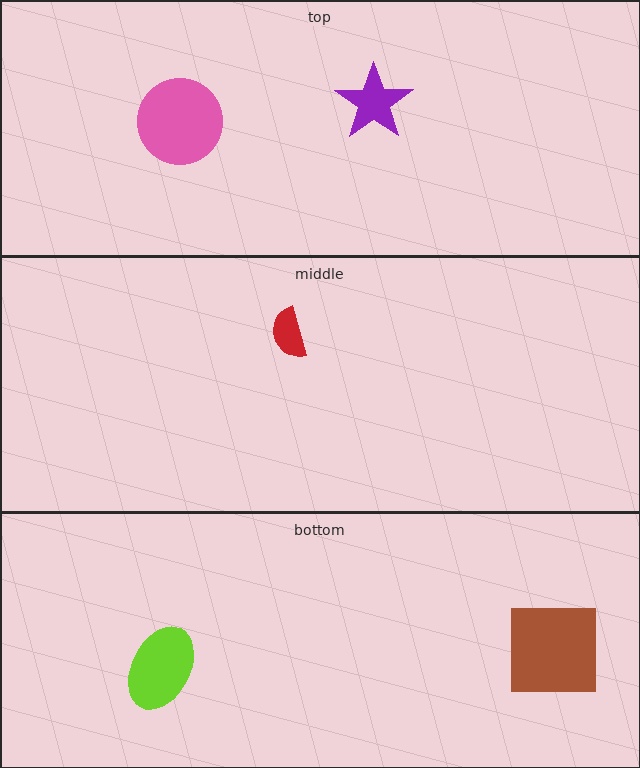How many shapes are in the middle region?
1.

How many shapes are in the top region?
2.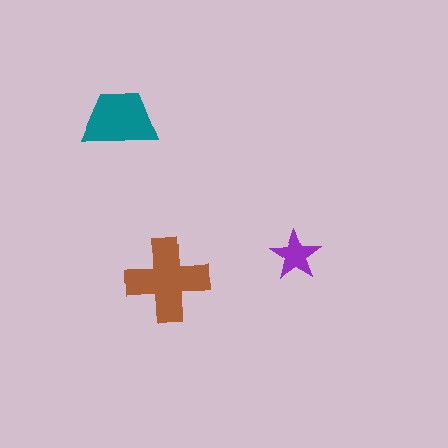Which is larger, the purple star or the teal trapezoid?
The teal trapezoid.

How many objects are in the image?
There are 3 objects in the image.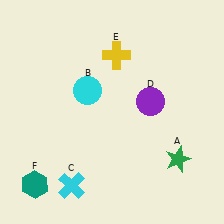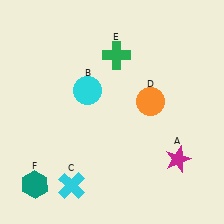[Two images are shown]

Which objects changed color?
A changed from green to magenta. D changed from purple to orange. E changed from yellow to green.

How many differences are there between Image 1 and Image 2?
There are 3 differences between the two images.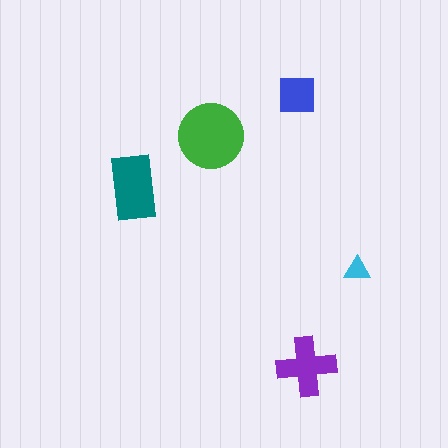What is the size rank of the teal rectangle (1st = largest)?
2nd.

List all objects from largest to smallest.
The green circle, the teal rectangle, the purple cross, the blue square, the cyan triangle.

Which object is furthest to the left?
The teal rectangle is leftmost.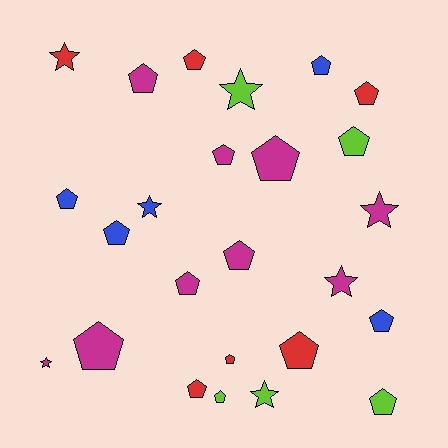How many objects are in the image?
There are 25 objects.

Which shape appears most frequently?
Pentagon, with 18 objects.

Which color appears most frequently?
Magenta, with 9 objects.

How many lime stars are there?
There are 2 lime stars.